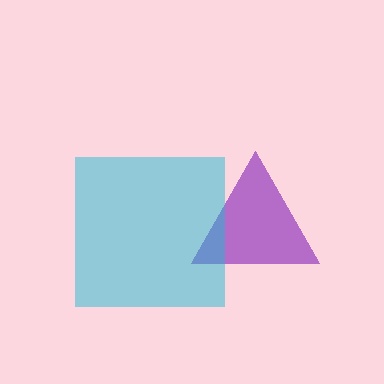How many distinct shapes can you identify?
There are 2 distinct shapes: a purple triangle, a cyan square.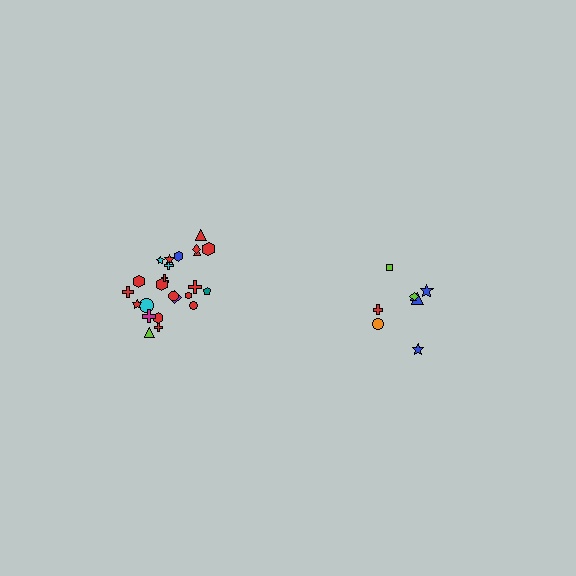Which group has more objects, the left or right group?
The left group.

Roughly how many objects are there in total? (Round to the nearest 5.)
Roughly 35 objects in total.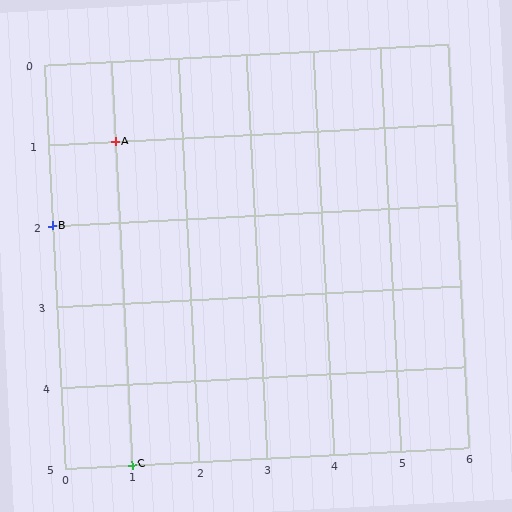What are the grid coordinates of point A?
Point A is at grid coordinates (1, 1).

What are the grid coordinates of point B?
Point B is at grid coordinates (0, 2).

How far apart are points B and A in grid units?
Points B and A are 1 column and 1 row apart (about 1.4 grid units diagonally).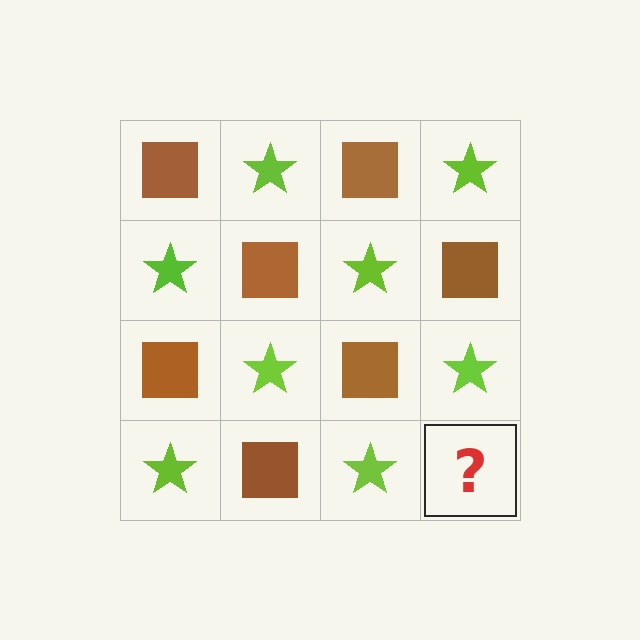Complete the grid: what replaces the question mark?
The question mark should be replaced with a brown square.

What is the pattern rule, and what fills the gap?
The rule is that it alternates brown square and lime star in a checkerboard pattern. The gap should be filled with a brown square.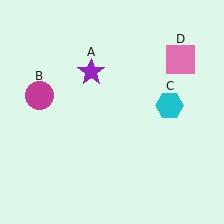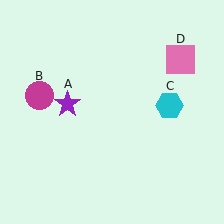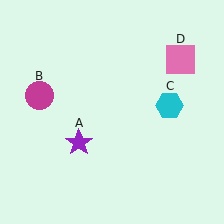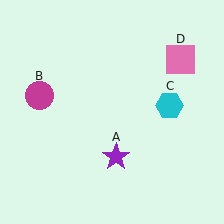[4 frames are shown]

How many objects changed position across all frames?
1 object changed position: purple star (object A).